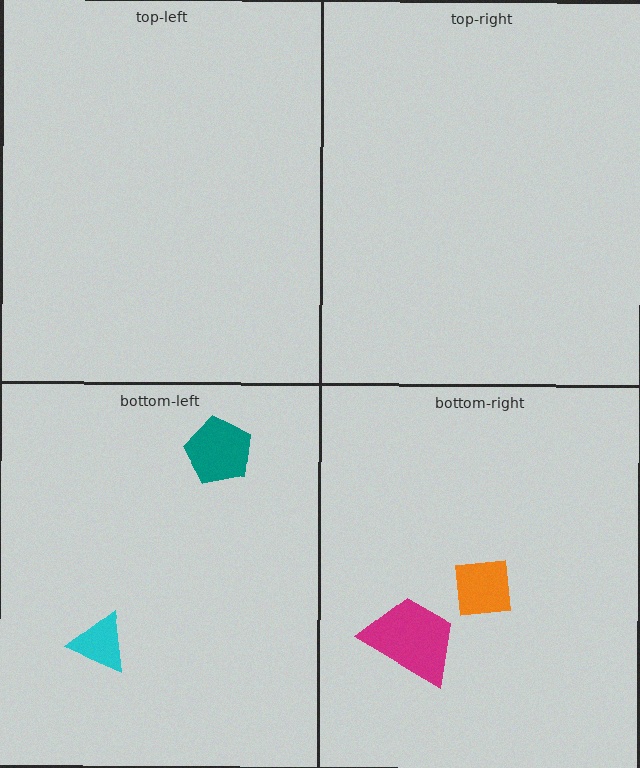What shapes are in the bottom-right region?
The orange square, the magenta trapezoid.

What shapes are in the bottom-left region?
The cyan triangle, the teal pentagon.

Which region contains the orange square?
The bottom-right region.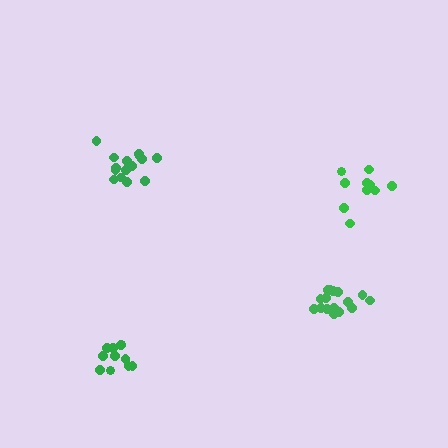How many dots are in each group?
Group 1: 11 dots, Group 2: 15 dots, Group 3: 11 dots, Group 4: 16 dots (53 total).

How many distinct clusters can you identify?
There are 4 distinct clusters.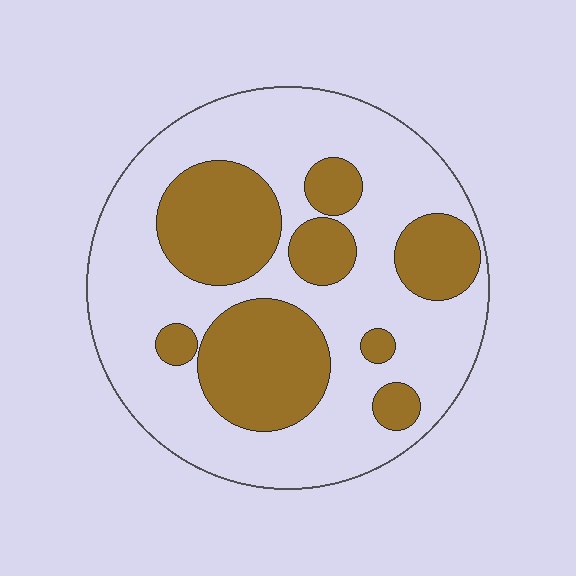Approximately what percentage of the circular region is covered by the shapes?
Approximately 35%.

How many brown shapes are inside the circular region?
8.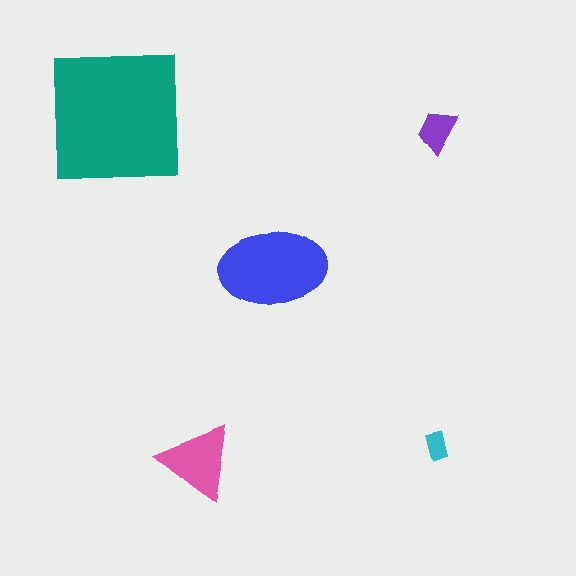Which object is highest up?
The teal square is topmost.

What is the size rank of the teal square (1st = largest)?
1st.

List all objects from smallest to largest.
The cyan rectangle, the purple trapezoid, the pink triangle, the blue ellipse, the teal square.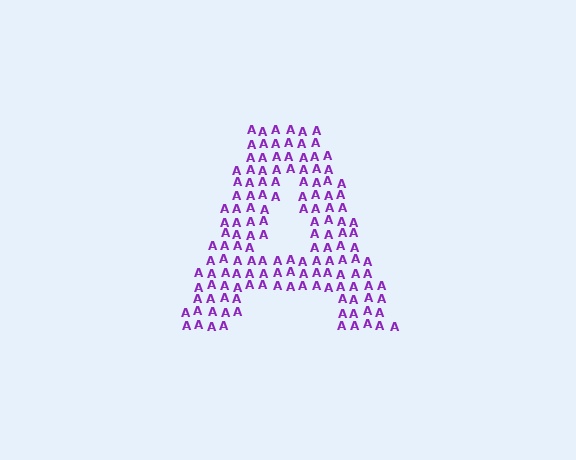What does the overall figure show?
The overall figure shows the letter A.